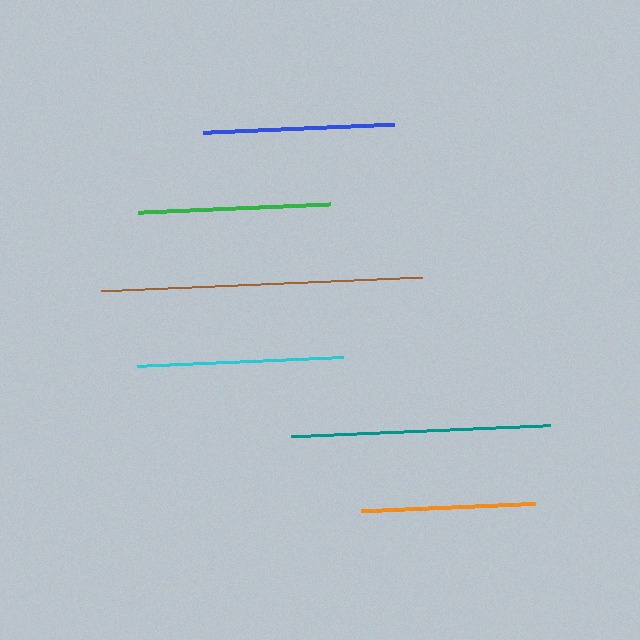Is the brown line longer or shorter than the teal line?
The brown line is longer than the teal line.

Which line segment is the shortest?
The orange line is the shortest at approximately 174 pixels.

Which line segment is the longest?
The brown line is the longest at approximately 321 pixels.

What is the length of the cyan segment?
The cyan segment is approximately 206 pixels long.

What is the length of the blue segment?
The blue segment is approximately 191 pixels long.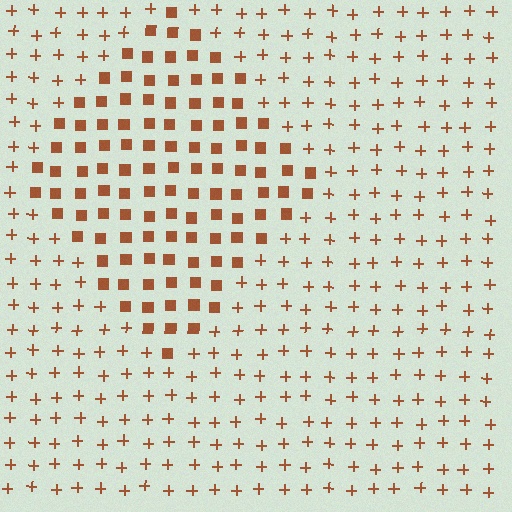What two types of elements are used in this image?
The image uses squares inside the diamond region and plus signs outside it.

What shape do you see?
I see a diamond.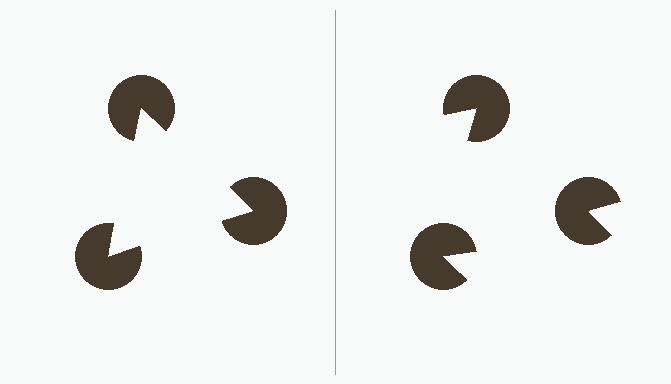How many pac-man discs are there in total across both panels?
6 — 3 on each side.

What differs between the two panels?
The pac-man discs are positioned identically on both sides; only the wedge orientations differ. On the left they align to a triangle; on the right they are misaligned.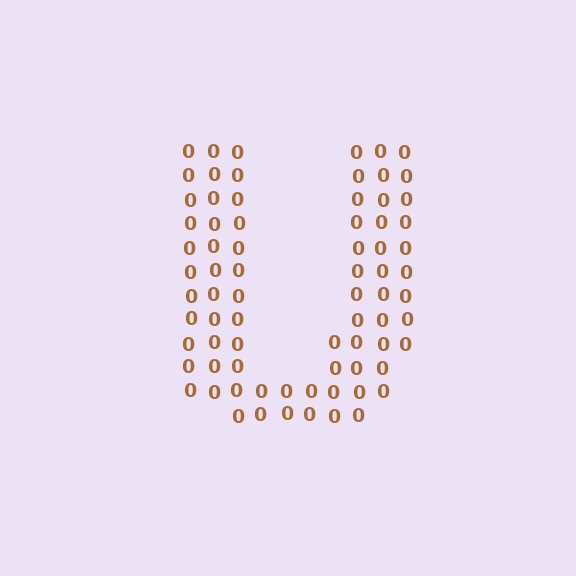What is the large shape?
The large shape is the letter U.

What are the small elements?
The small elements are digit 0's.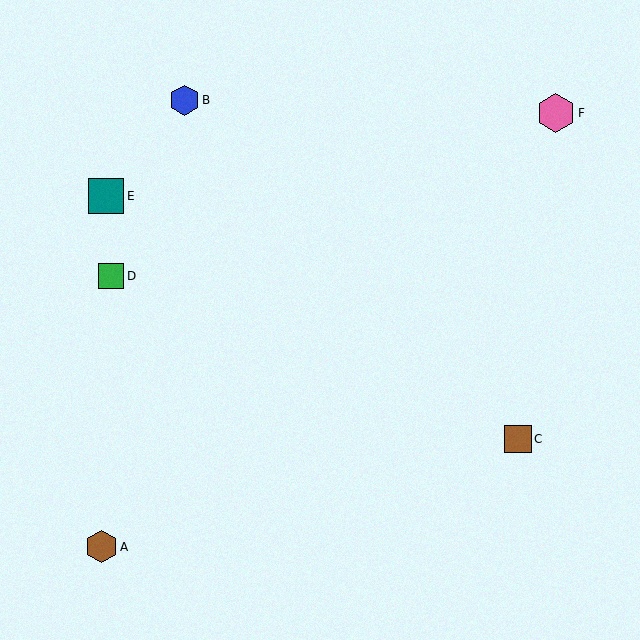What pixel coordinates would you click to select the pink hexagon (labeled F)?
Click at (556, 113) to select the pink hexagon F.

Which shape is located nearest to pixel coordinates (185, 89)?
The blue hexagon (labeled B) at (184, 100) is nearest to that location.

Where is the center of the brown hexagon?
The center of the brown hexagon is at (102, 547).